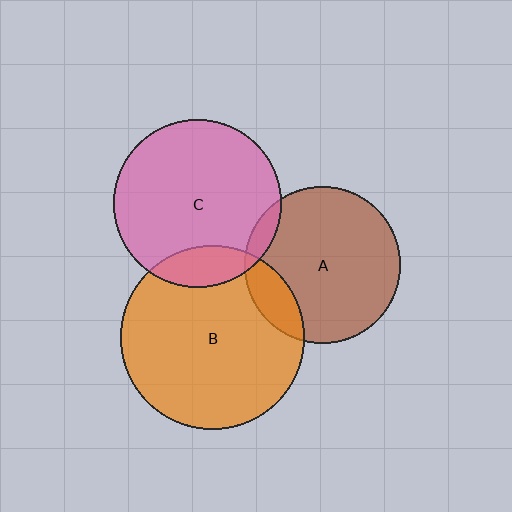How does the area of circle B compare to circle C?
Approximately 1.2 times.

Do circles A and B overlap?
Yes.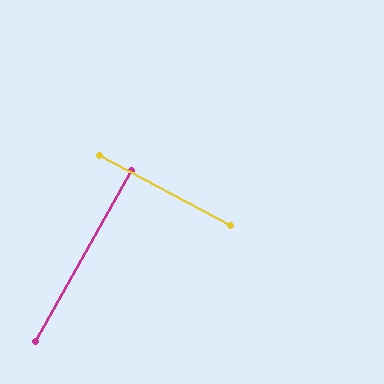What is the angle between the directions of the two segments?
Approximately 89 degrees.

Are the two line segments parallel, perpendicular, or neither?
Perpendicular — they meet at approximately 89°.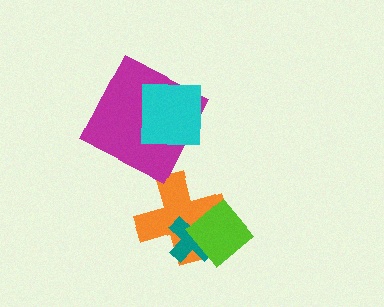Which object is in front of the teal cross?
The lime diamond is in front of the teal cross.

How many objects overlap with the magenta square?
1 object overlaps with the magenta square.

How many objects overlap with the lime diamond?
2 objects overlap with the lime diamond.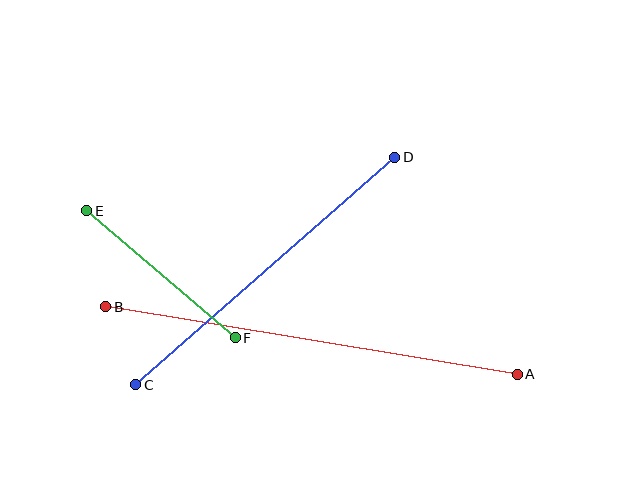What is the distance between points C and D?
The distance is approximately 344 pixels.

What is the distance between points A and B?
The distance is approximately 417 pixels.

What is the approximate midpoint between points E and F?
The midpoint is at approximately (161, 274) pixels.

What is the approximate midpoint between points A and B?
The midpoint is at approximately (312, 341) pixels.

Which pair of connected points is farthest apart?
Points A and B are farthest apart.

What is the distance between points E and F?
The distance is approximately 195 pixels.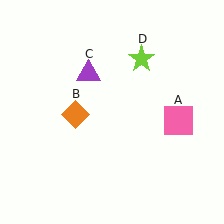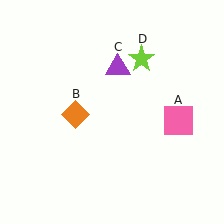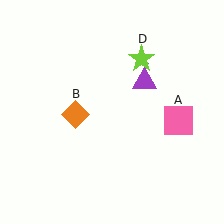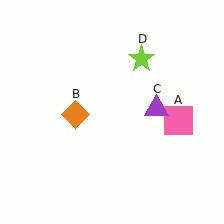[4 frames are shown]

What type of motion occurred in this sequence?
The purple triangle (object C) rotated clockwise around the center of the scene.